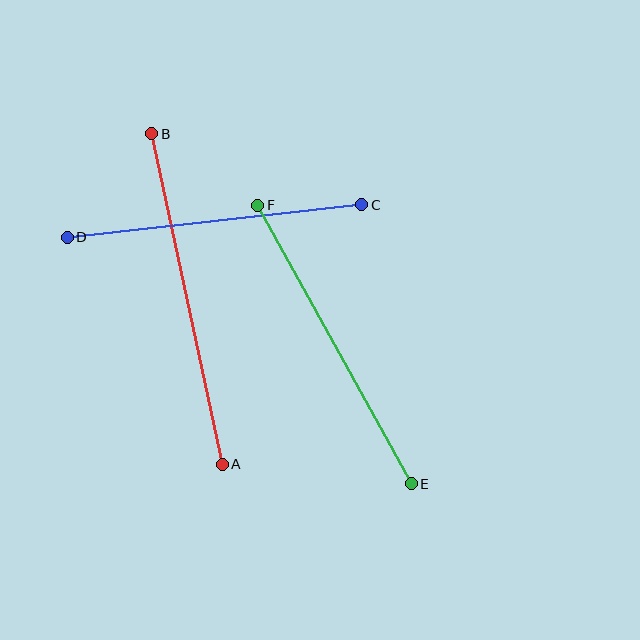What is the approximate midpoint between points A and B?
The midpoint is at approximately (187, 299) pixels.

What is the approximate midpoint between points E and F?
The midpoint is at approximately (334, 345) pixels.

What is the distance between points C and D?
The distance is approximately 296 pixels.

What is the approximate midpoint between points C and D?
The midpoint is at approximately (214, 221) pixels.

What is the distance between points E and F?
The distance is approximately 318 pixels.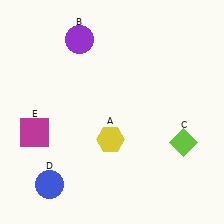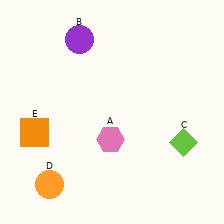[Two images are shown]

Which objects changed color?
A changed from yellow to pink. D changed from blue to orange. E changed from magenta to orange.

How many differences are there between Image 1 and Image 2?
There are 3 differences between the two images.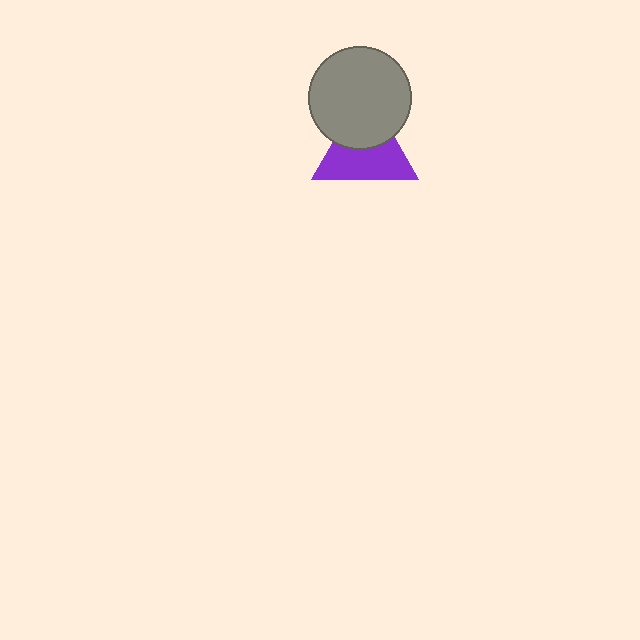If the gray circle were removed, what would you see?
You would see the complete purple triangle.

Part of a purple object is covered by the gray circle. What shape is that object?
It is a triangle.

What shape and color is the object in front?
The object in front is a gray circle.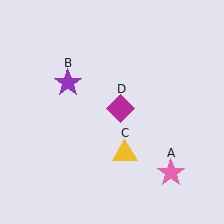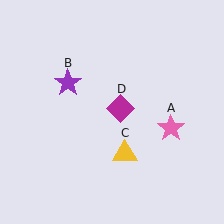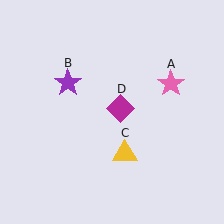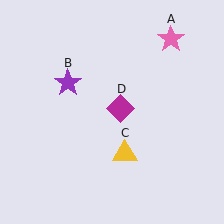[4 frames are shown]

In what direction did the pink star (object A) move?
The pink star (object A) moved up.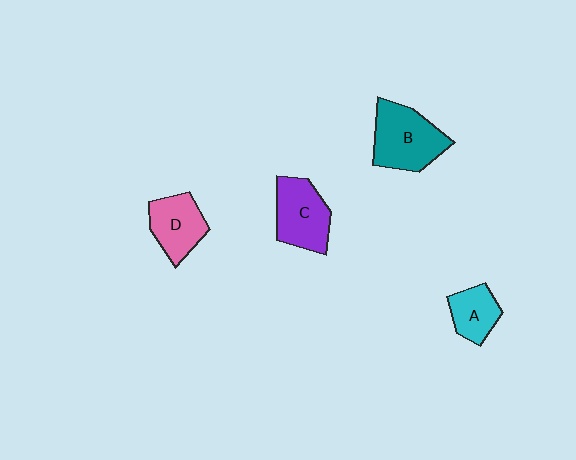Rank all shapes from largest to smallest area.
From largest to smallest: B (teal), C (purple), D (pink), A (cyan).